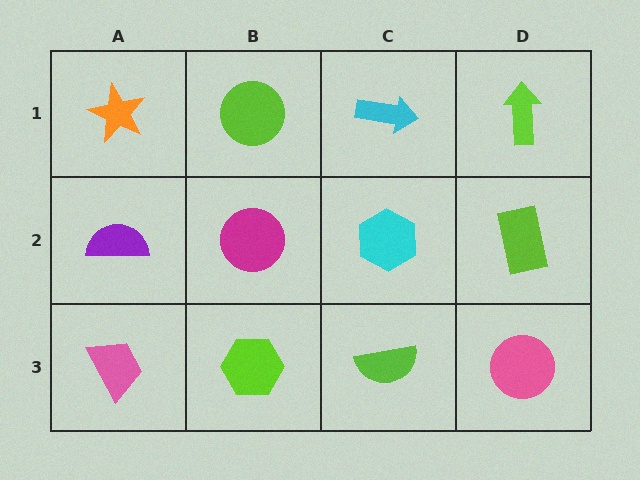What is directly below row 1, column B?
A magenta circle.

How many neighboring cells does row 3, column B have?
3.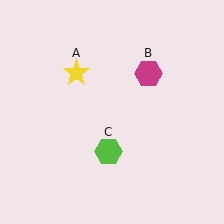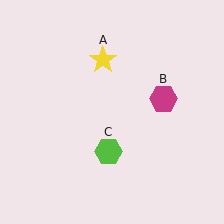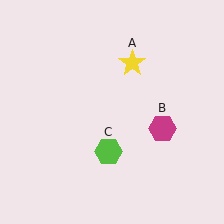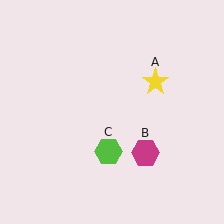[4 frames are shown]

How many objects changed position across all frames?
2 objects changed position: yellow star (object A), magenta hexagon (object B).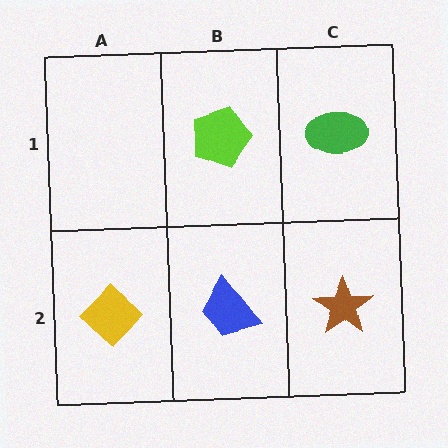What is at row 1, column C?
A green ellipse.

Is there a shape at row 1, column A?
No, that cell is empty.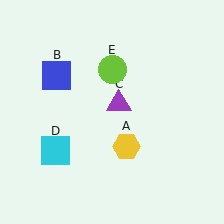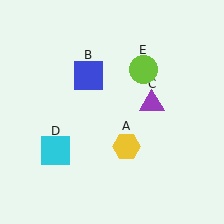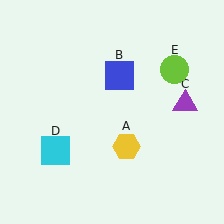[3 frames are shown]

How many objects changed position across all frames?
3 objects changed position: blue square (object B), purple triangle (object C), lime circle (object E).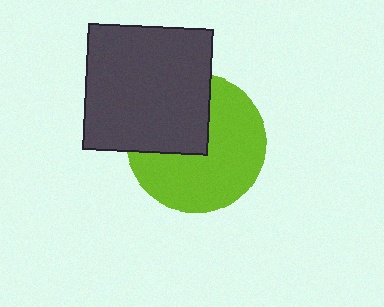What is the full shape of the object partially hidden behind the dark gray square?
The partially hidden object is a lime circle.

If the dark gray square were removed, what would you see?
You would see the complete lime circle.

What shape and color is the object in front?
The object in front is a dark gray square.